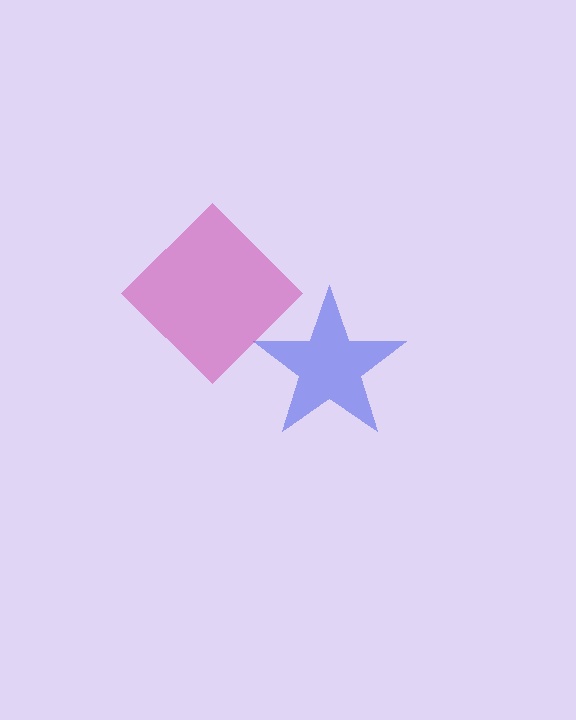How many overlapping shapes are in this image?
There are 2 overlapping shapes in the image.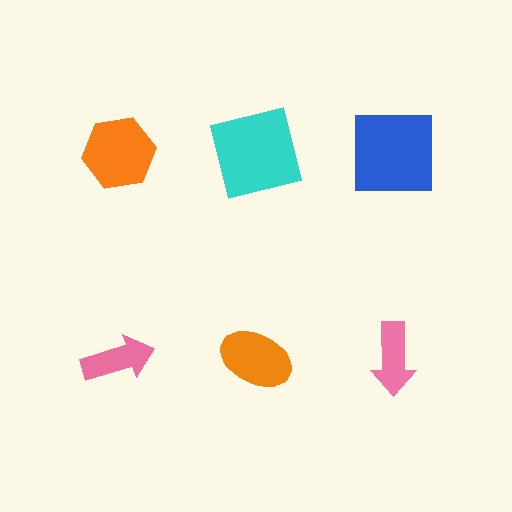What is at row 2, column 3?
A pink arrow.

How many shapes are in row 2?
3 shapes.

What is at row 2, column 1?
A pink arrow.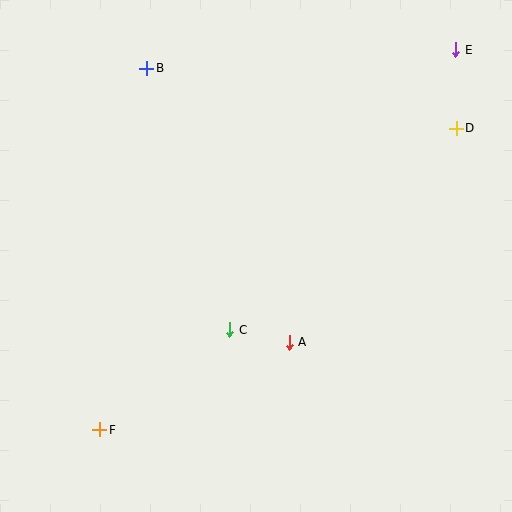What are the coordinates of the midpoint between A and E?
The midpoint between A and E is at (372, 196).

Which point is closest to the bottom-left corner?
Point F is closest to the bottom-left corner.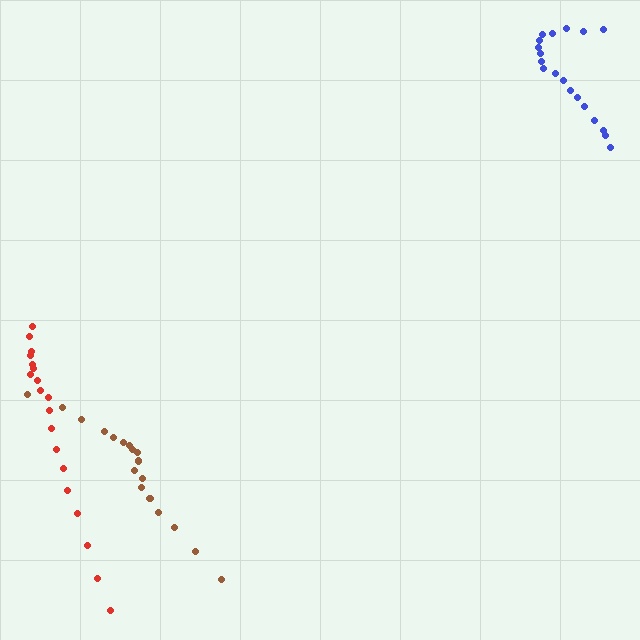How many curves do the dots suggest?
There are 3 distinct paths.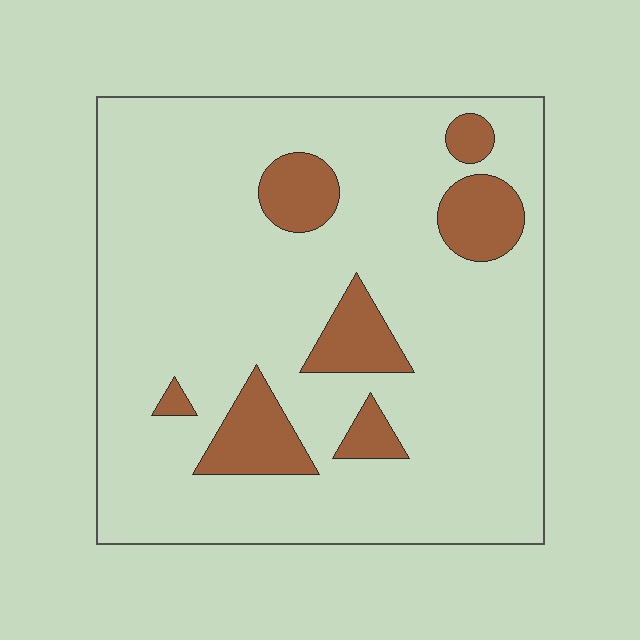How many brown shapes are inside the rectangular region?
7.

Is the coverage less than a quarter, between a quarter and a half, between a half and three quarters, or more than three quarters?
Less than a quarter.